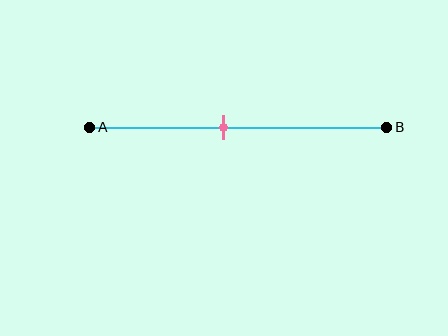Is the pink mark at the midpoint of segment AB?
No, the mark is at about 45% from A, not at the 50% midpoint.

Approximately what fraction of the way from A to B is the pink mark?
The pink mark is approximately 45% of the way from A to B.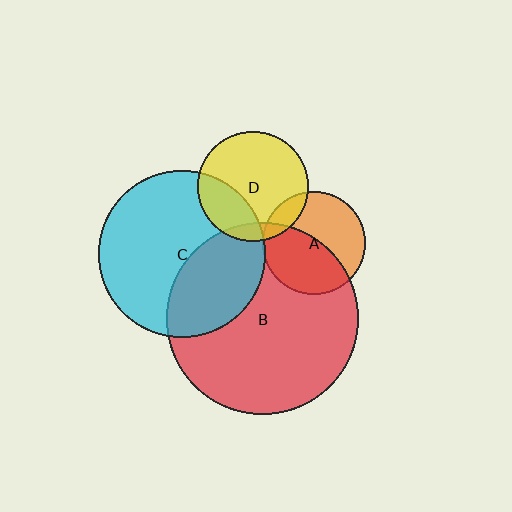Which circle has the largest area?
Circle B (red).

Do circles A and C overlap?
Yes.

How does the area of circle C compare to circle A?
Approximately 2.6 times.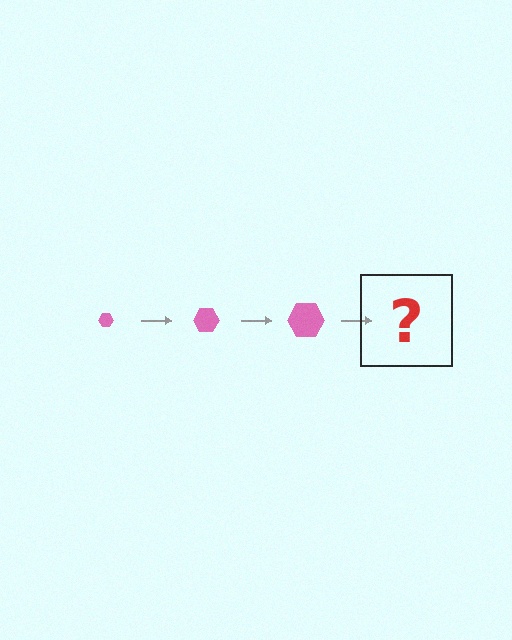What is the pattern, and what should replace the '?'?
The pattern is that the hexagon gets progressively larger each step. The '?' should be a pink hexagon, larger than the previous one.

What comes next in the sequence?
The next element should be a pink hexagon, larger than the previous one.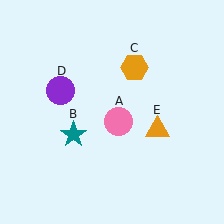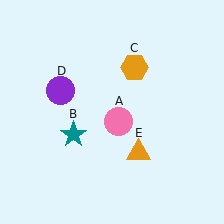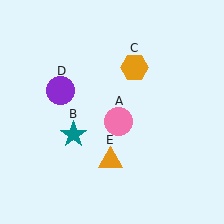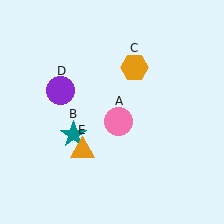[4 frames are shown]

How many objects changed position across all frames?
1 object changed position: orange triangle (object E).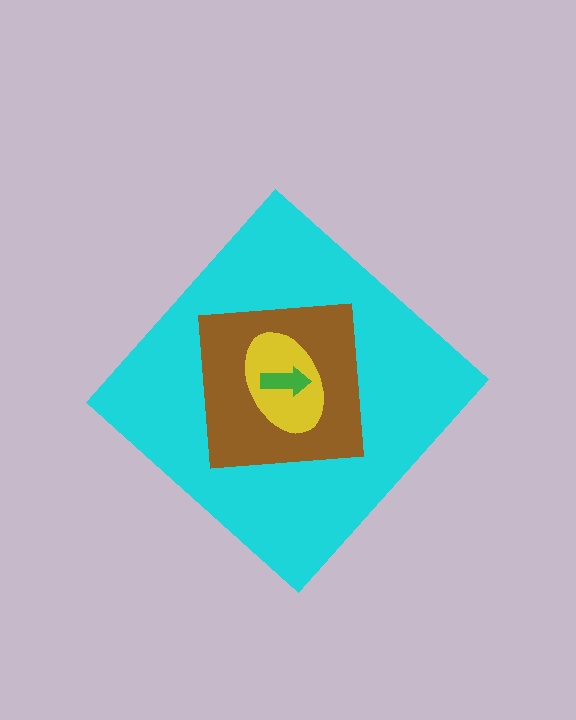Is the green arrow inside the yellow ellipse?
Yes.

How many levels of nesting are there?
4.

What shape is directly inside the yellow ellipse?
The green arrow.